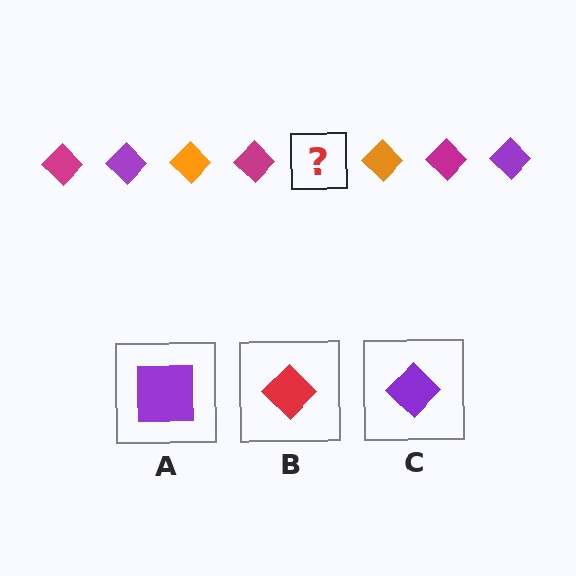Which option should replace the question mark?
Option C.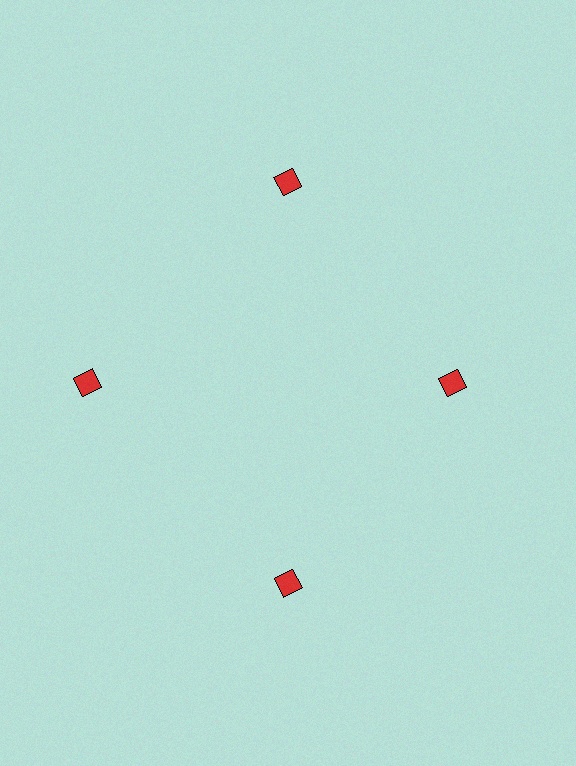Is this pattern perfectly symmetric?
No. The 4 red squares are arranged in a ring, but one element near the 3 o'clock position is pulled inward toward the center, breaking the 4-fold rotational symmetry.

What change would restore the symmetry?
The symmetry would be restored by moving it outward, back onto the ring so that all 4 squares sit at equal angles and equal distance from the center.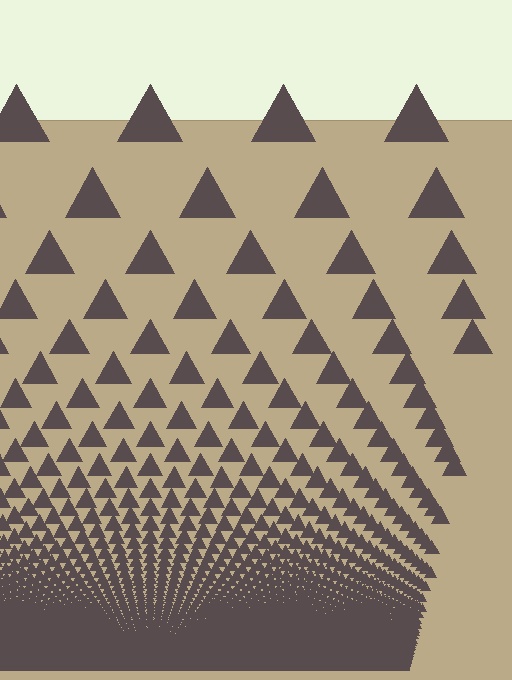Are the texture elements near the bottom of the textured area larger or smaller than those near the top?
Smaller. The gradient is inverted — elements near the bottom are smaller and denser.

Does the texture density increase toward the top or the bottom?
Density increases toward the bottom.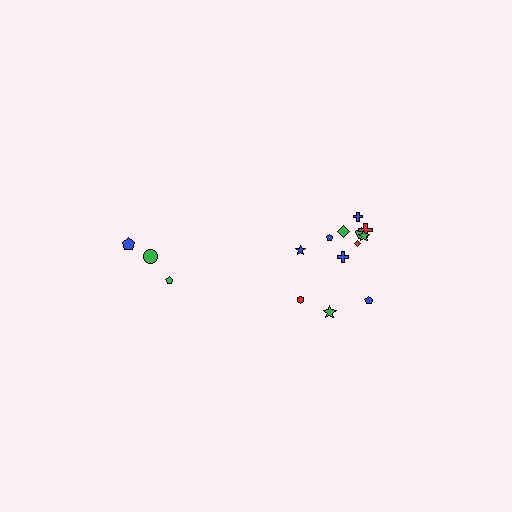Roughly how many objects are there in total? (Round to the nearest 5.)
Roughly 15 objects in total.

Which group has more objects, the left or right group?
The right group.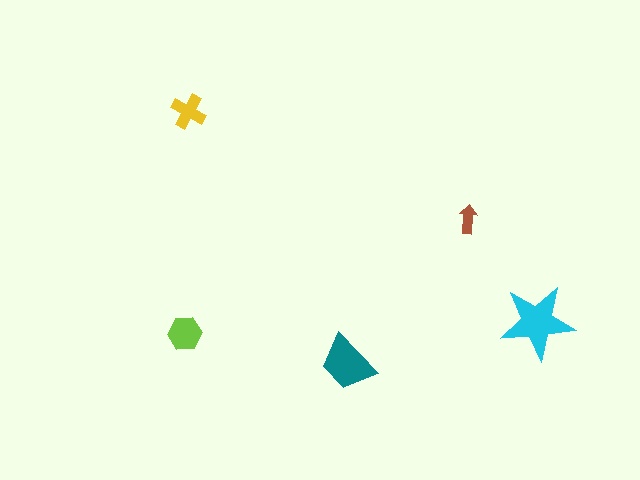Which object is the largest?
The cyan star.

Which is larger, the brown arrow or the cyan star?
The cyan star.